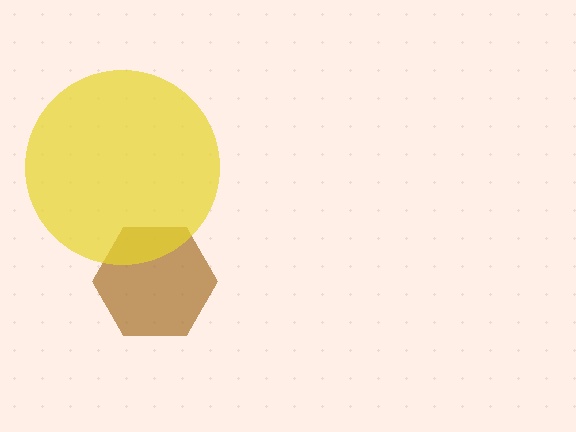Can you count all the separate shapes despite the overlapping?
Yes, there are 2 separate shapes.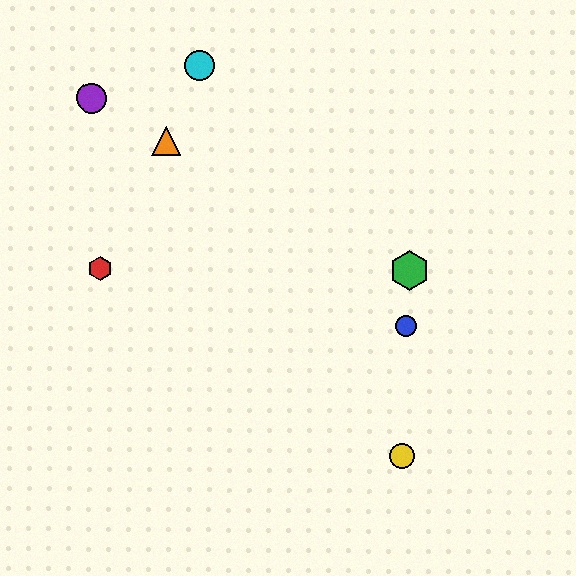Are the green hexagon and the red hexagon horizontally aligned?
Yes, both are at y≈271.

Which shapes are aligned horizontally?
The red hexagon, the green hexagon are aligned horizontally.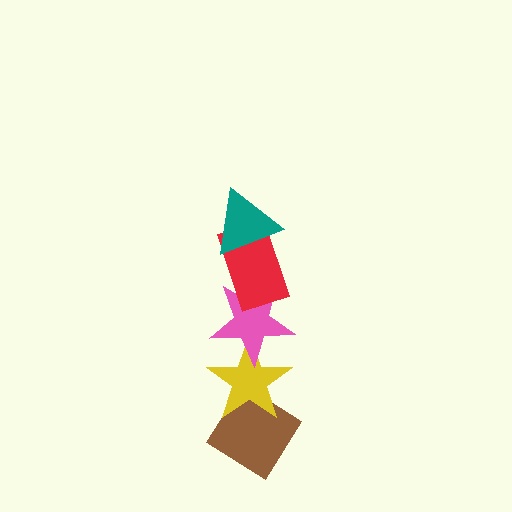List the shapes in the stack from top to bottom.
From top to bottom: the teal triangle, the red rectangle, the pink star, the yellow star, the brown diamond.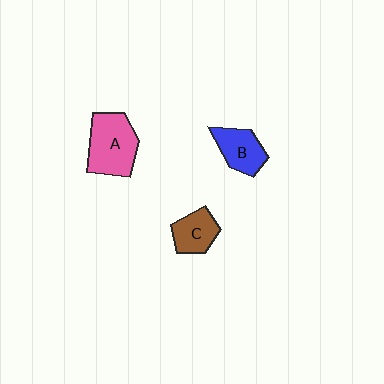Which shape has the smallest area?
Shape C (brown).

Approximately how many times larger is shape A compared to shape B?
Approximately 1.5 times.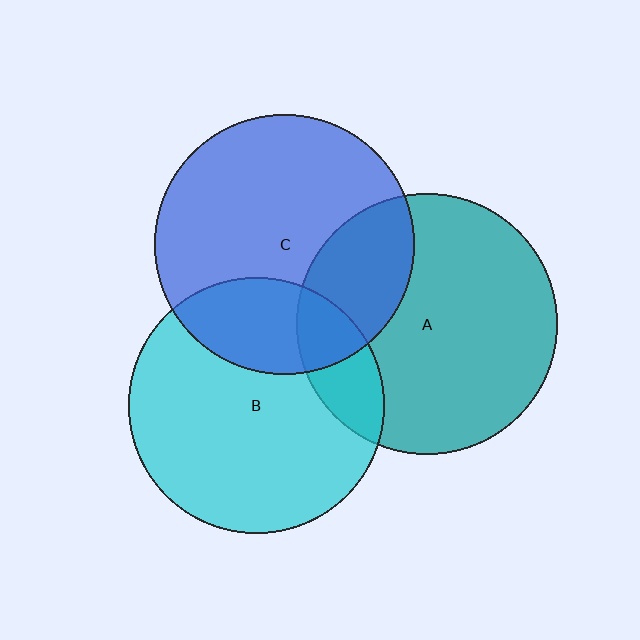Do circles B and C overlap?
Yes.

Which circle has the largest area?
Circle A (teal).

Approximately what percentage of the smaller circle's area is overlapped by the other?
Approximately 25%.